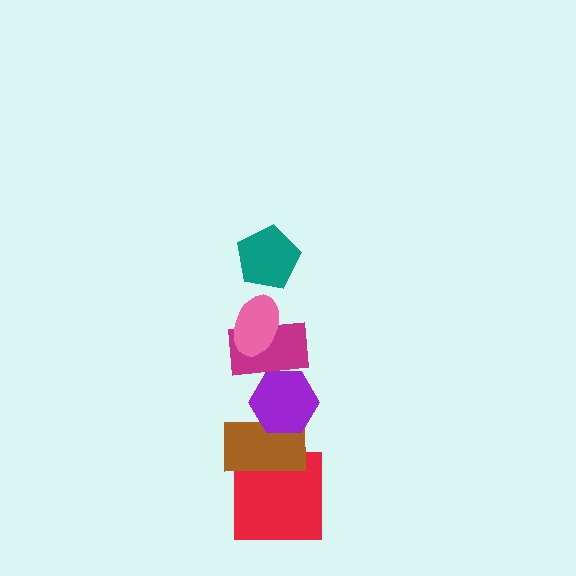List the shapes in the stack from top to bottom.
From top to bottom: the teal pentagon, the pink ellipse, the magenta rectangle, the purple hexagon, the brown rectangle, the red square.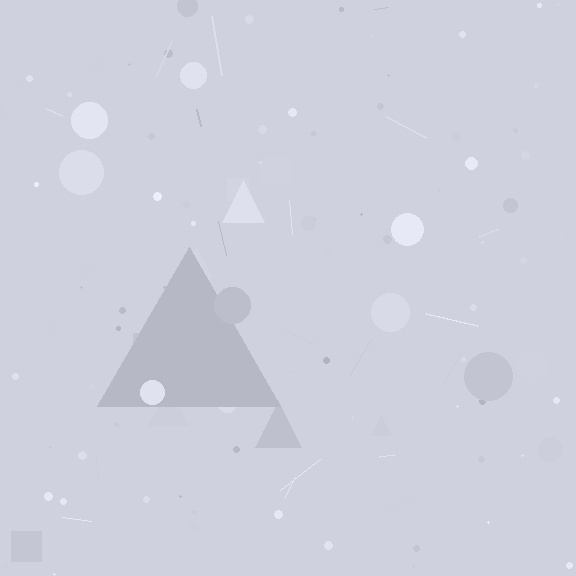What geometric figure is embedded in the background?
A triangle is embedded in the background.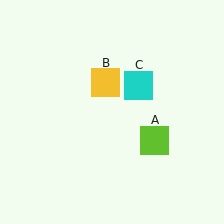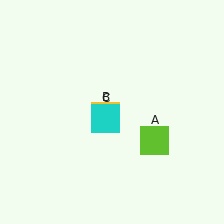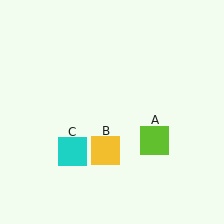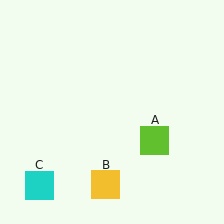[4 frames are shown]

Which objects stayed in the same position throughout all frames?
Lime square (object A) remained stationary.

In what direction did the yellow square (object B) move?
The yellow square (object B) moved down.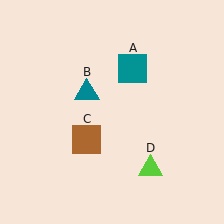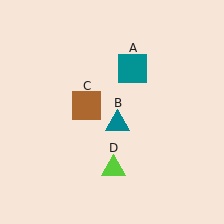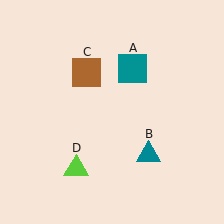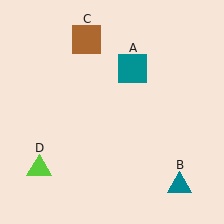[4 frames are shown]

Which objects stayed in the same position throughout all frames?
Teal square (object A) remained stationary.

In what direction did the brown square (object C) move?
The brown square (object C) moved up.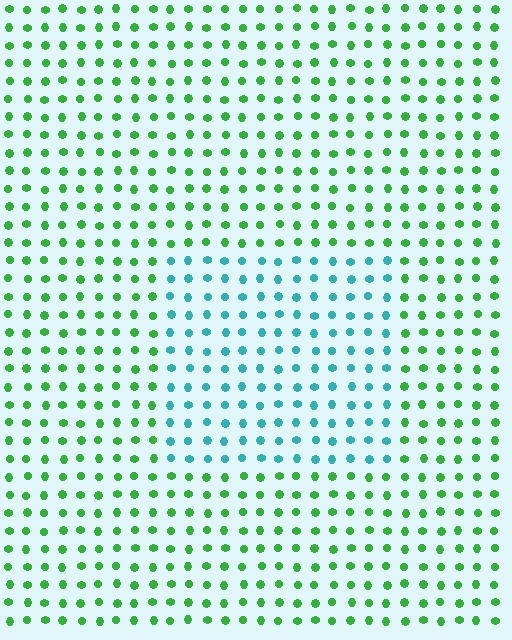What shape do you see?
I see a rectangle.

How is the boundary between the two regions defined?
The boundary is defined purely by a slight shift in hue (about 56 degrees). Spacing, size, and orientation are identical on both sides.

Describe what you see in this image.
The image is filled with small green elements in a uniform arrangement. A rectangle-shaped region is visible where the elements are tinted to a slightly different hue, forming a subtle color boundary.